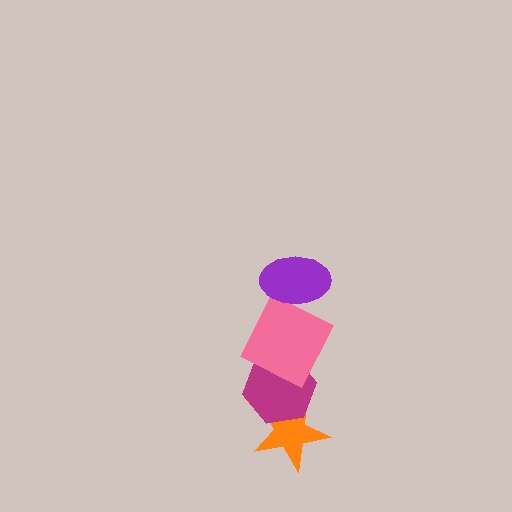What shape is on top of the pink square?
The purple ellipse is on top of the pink square.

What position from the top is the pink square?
The pink square is 2nd from the top.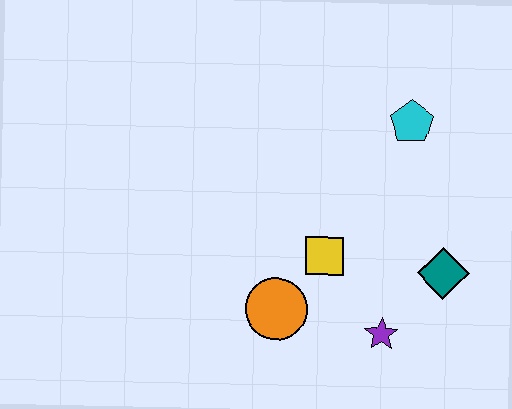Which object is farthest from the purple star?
The cyan pentagon is farthest from the purple star.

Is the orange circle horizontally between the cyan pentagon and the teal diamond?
No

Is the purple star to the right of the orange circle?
Yes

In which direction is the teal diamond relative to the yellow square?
The teal diamond is to the right of the yellow square.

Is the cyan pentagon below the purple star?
No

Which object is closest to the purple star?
The teal diamond is closest to the purple star.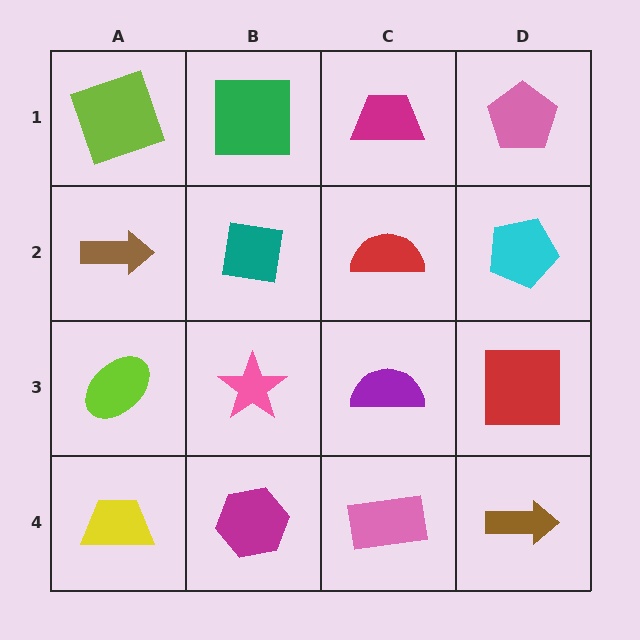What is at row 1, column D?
A pink pentagon.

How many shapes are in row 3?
4 shapes.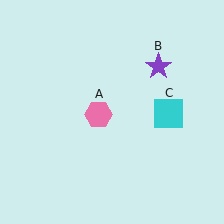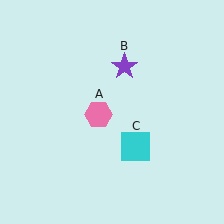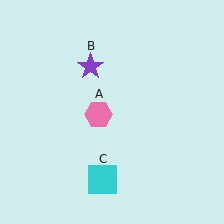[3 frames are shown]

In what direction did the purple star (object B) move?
The purple star (object B) moved left.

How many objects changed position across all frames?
2 objects changed position: purple star (object B), cyan square (object C).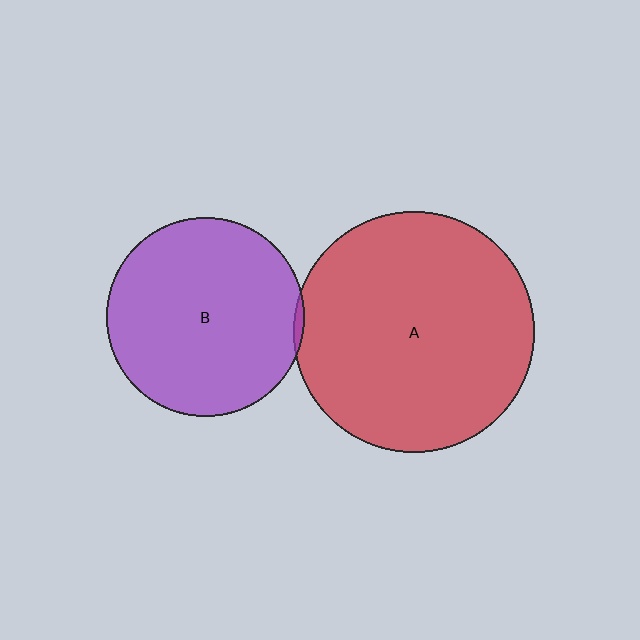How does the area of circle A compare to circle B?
Approximately 1.5 times.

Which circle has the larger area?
Circle A (red).